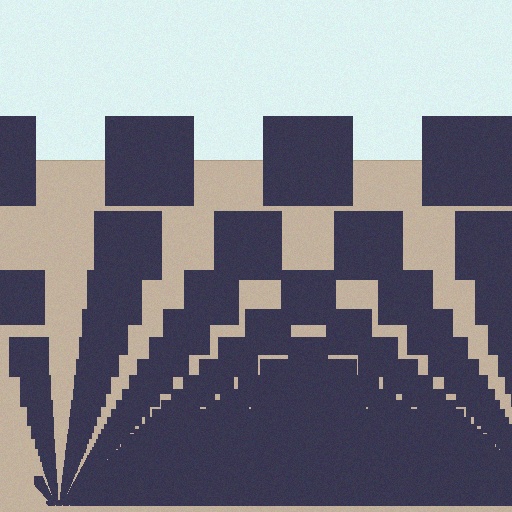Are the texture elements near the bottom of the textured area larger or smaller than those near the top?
Smaller. The gradient is inverted — elements near the bottom are smaller and denser.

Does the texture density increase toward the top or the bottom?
Density increases toward the bottom.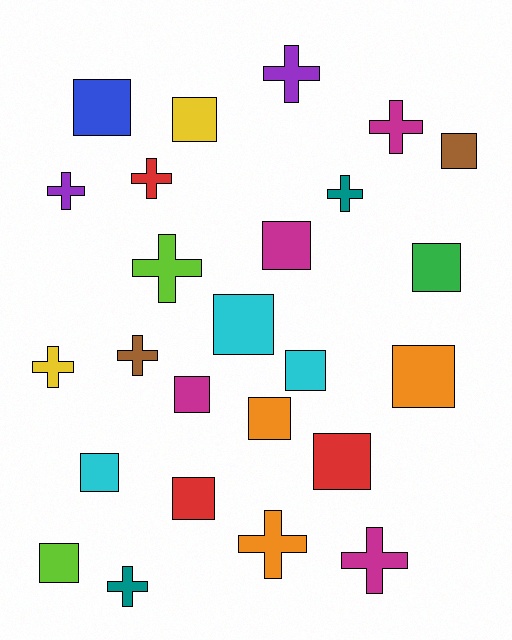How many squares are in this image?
There are 14 squares.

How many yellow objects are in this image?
There are 2 yellow objects.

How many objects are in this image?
There are 25 objects.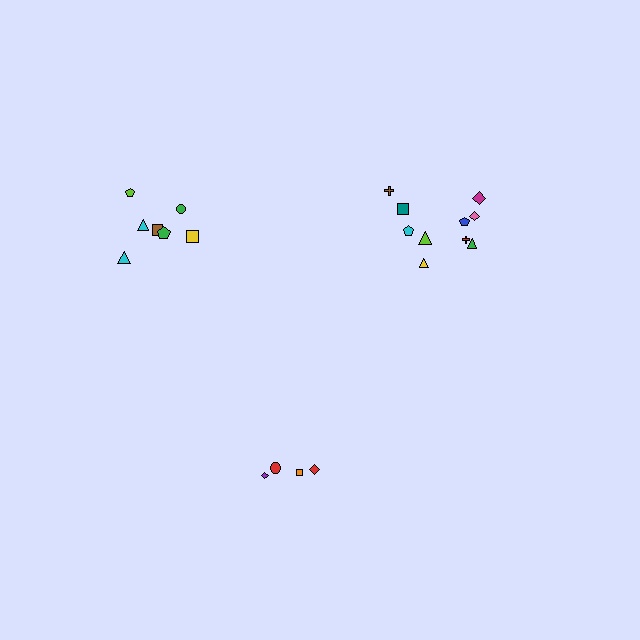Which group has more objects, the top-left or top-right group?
The top-right group.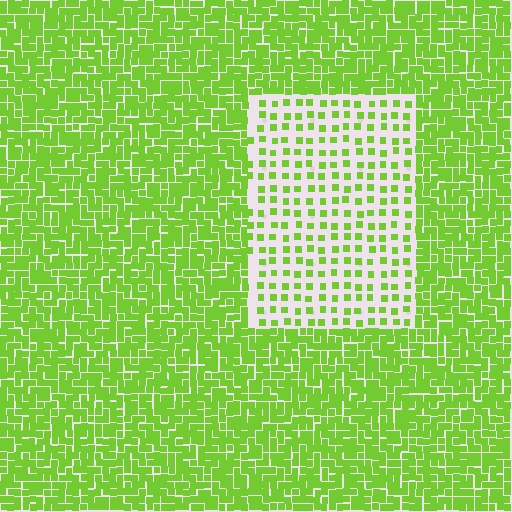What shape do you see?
I see a rectangle.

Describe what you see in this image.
The image contains small lime elements arranged at two different densities. A rectangle-shaped region is visible where the elements are less densely packed than the surrounding area.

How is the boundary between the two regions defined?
The boundary is defined by a change in element density (approximately 2.8x ratio). All elements are the same color, size, and shape.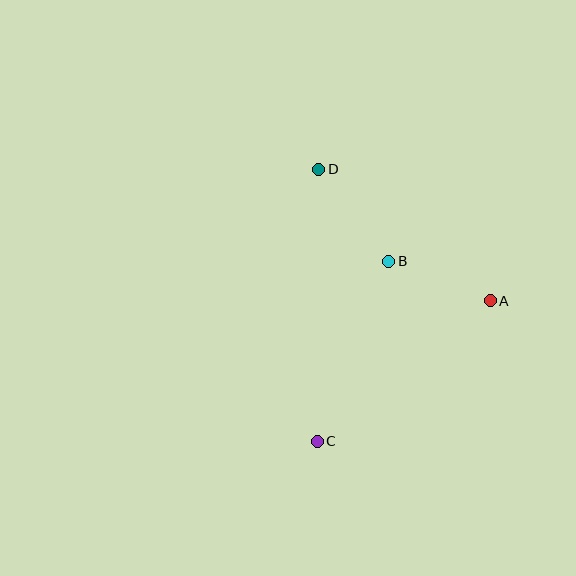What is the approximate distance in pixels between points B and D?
The distance between B and D is approximately 116 pixels.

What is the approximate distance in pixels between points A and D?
The distance between A and D is approximately 216 pixels.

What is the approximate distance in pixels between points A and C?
The distance between A and C is approximately 223 pixels.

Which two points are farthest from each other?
Points C and D are farthest from each other.